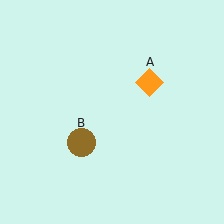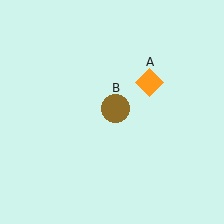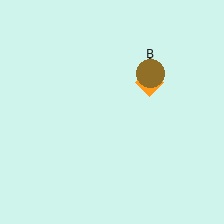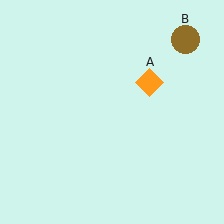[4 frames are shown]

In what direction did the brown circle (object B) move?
The brown circle (object B) moved up and to the right.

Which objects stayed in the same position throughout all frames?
Orange diamond (object A) remained stationary.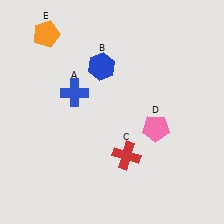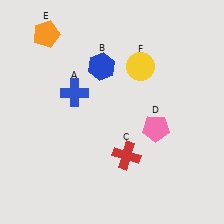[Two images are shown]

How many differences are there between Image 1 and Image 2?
There is 1 difference between the two images.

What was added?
A yellow circle (F) was added in Image 2.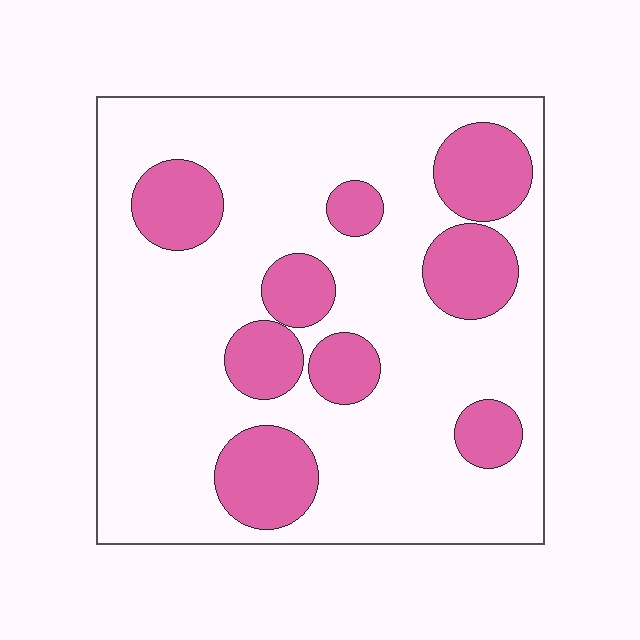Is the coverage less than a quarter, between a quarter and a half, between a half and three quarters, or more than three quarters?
Between a quarter and a half.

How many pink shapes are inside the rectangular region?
9.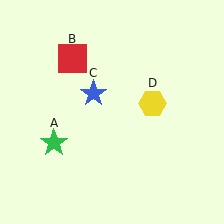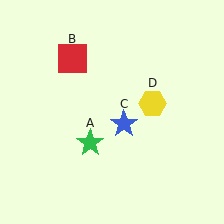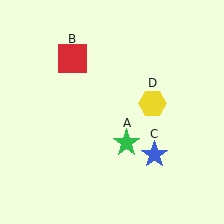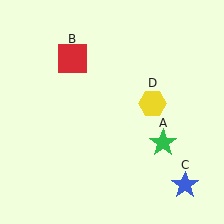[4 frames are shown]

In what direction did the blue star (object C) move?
The blue star (object C) moved down and to the right.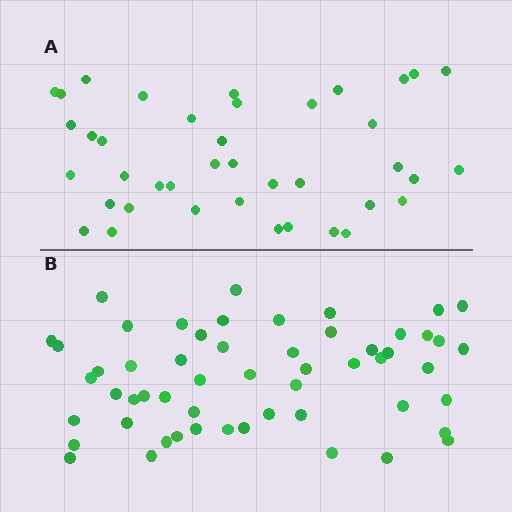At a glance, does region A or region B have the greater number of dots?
Region B (the bottom region) has more dots.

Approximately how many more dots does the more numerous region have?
Region B has approximately 15 more dots than region A.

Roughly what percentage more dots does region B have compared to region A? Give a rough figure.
About 40% more.